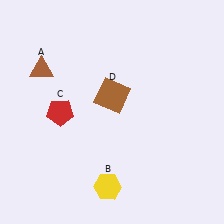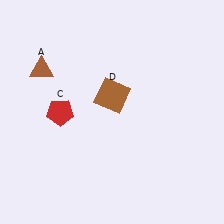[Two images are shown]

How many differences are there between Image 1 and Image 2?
There is 1 difference between the two images.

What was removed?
The yellow hexagon (B) was removed in Image 2.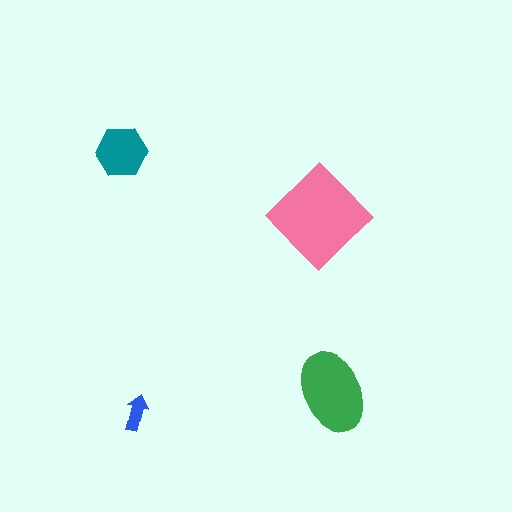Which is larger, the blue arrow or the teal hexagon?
The teal hexagon.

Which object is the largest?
The pink diamond.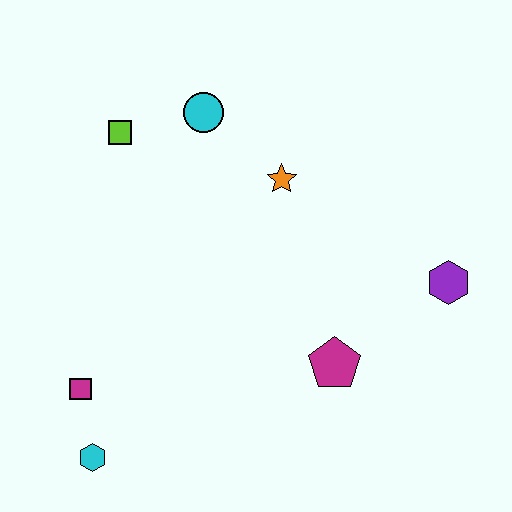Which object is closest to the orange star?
The cyan circle is closest to the orange star.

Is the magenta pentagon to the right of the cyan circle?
Yes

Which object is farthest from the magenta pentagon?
The lime square is farthest from the magenta pentagon.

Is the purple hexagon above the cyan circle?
No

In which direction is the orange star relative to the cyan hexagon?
The orange star is above the cyan hexagon.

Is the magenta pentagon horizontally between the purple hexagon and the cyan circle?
Yes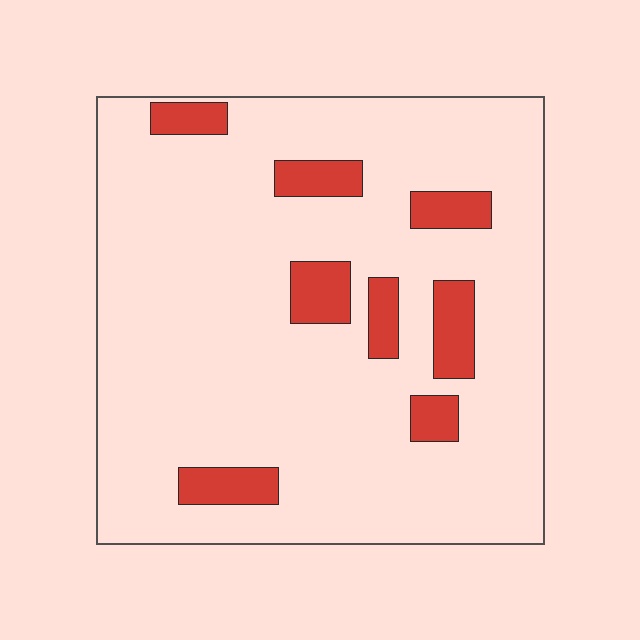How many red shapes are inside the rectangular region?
8.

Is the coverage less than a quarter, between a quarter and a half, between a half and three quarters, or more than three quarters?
Less than a quarter.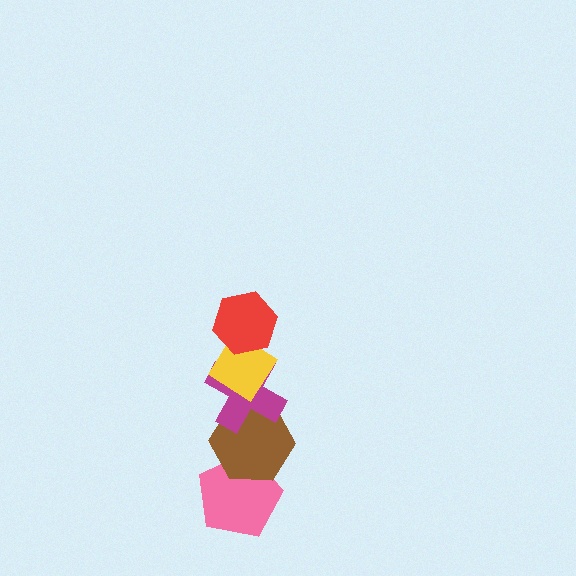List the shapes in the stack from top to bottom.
From top to bottom: the red hexagon, the yellow diamond, the magenta cross, the brown hexagon, the pink pentagon.